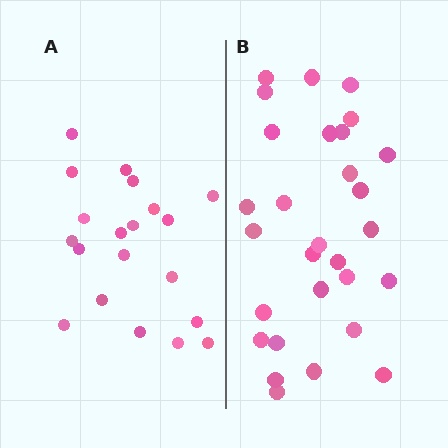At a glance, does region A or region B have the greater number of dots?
Region B (the right region) has more dots.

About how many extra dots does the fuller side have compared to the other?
Region B has roughly 8 or so more dots than region A.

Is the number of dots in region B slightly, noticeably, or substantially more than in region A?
Region B has substantially more. The ratio is roughly 1.4 to 1.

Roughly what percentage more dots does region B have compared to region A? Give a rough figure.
About 45% more.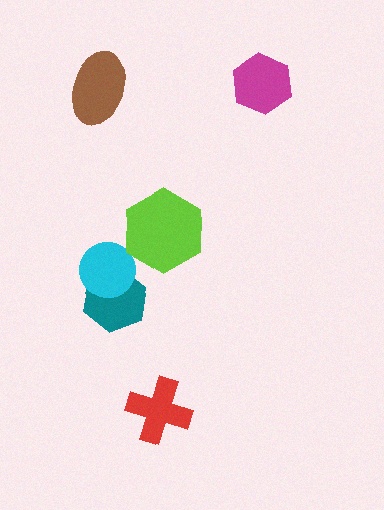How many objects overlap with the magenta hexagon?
0 objects overlap with the magenta hexagon.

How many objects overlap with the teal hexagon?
1 object overlaps with the teal hexagon.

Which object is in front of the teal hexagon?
The cyan circle is in front of the teal hexagon.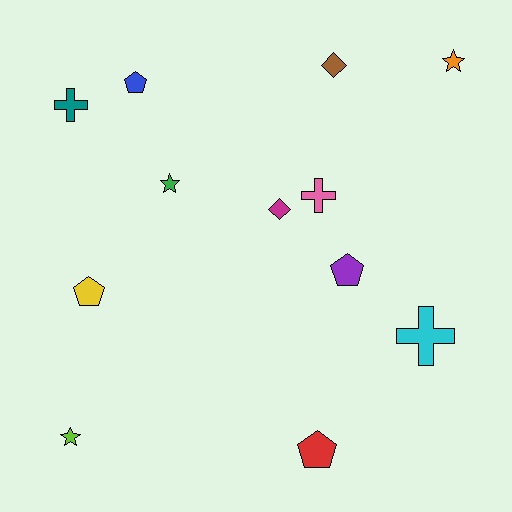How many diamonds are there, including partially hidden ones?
There are 2 diamonds.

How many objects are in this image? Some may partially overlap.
There are 12 objects.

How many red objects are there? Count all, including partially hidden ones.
There is 1 red object.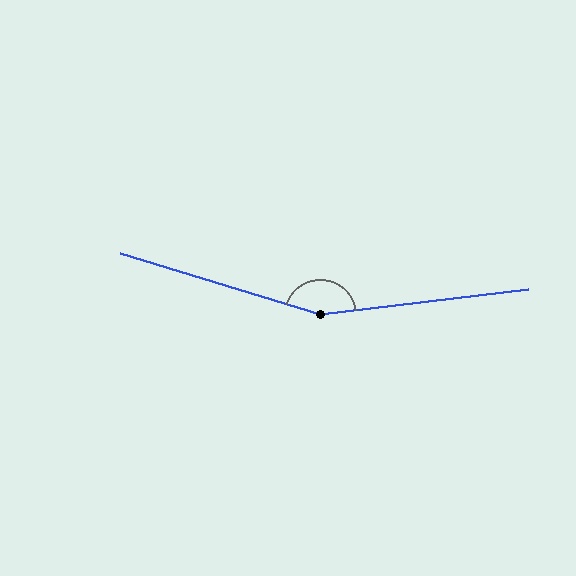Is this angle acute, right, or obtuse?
It is obtuse.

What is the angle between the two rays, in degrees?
Approximately 156 degrees.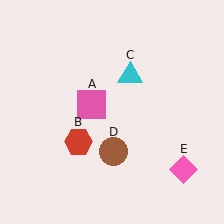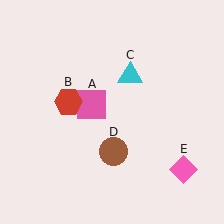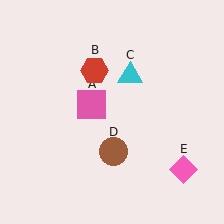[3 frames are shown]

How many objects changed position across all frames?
1 object changed position: red hexagon (object B).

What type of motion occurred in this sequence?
The red hexagon (object B) rotated clockwise around the center of the scene.